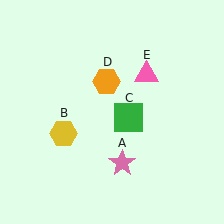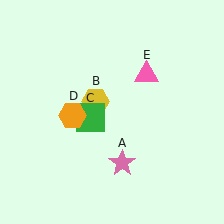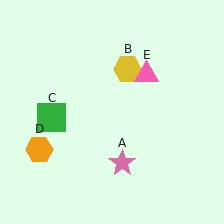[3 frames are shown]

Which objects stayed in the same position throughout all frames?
Pink star (object A) and pink triangle (object E) remained stationary.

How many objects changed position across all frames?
3 objects changed position: yellow hexagon (object B), green square (object C), orange hexagon (object D).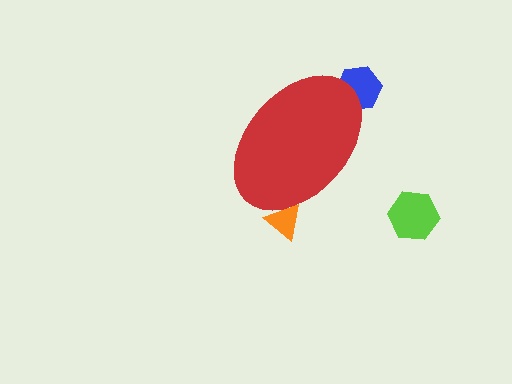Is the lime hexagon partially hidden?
No, the lime hexagon is fully visible.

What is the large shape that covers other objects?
A red ellipse.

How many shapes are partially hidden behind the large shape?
2 shapes are partially hidden.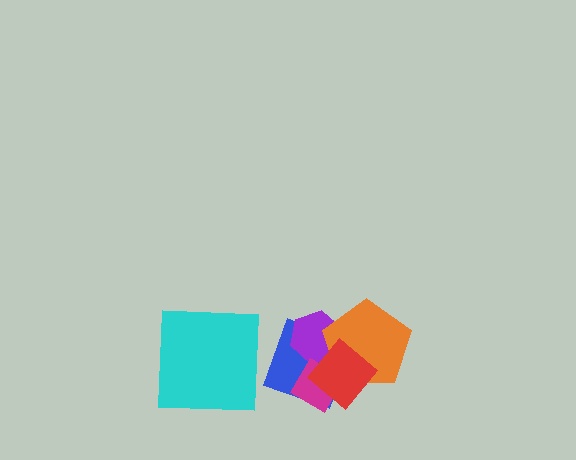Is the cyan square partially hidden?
No, no other shape covers it.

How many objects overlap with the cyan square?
0 objects overlap with the cyan square.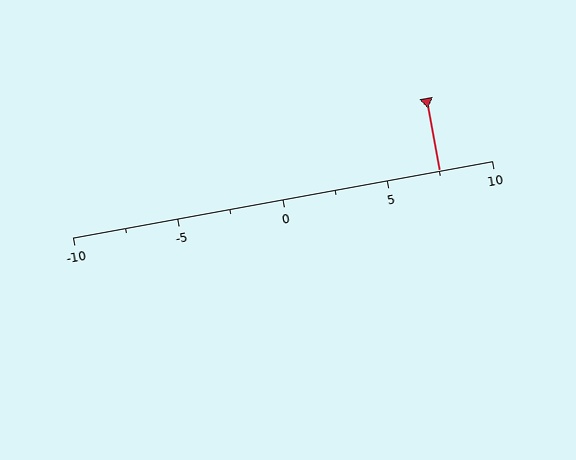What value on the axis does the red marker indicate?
The marker indicates approximately 7.5.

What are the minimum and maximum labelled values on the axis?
The axis runs from -10 to 10.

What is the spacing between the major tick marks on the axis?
The major ticks are spaced 5 apart.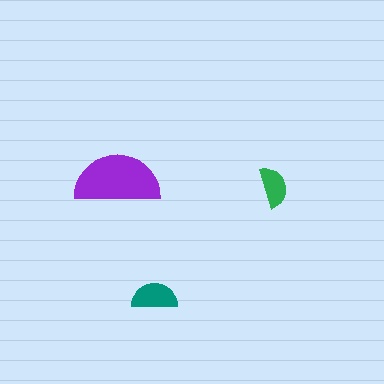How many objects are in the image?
There are 3 objects in the image.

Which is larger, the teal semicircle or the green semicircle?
The teal one.